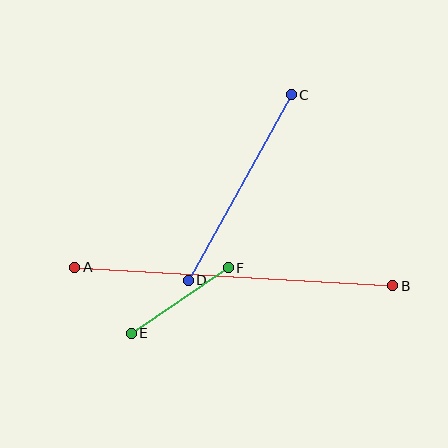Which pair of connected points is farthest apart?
Points A and B are farthest apart.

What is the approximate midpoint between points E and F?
The midpoint is at approximately (180, 300) pixels.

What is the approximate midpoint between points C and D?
The midpoint is at approximately (240, 187) pixels.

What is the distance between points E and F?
The distance is approximately 117 pixels.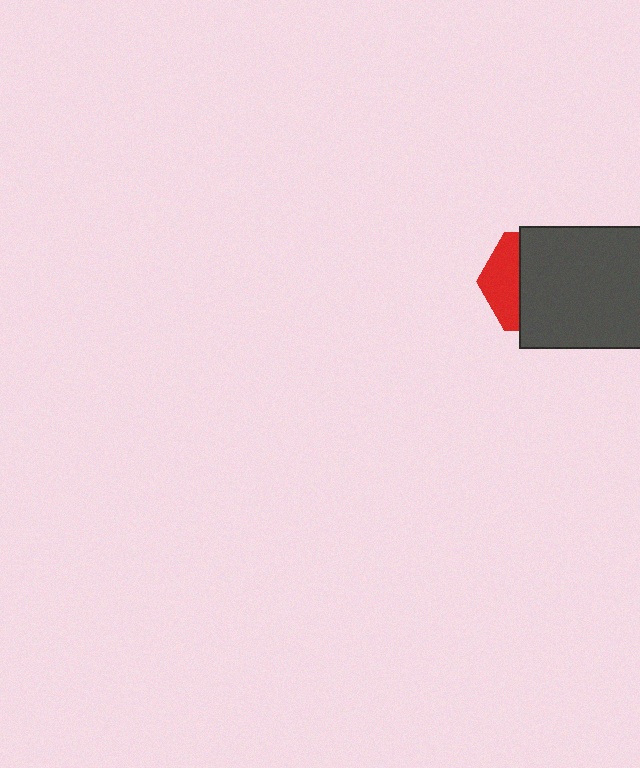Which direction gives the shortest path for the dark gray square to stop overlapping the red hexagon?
Moving right gives the shortest separation.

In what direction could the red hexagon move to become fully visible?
The red hexagon could move left. That would shift it out from behind the dark gray square entirely.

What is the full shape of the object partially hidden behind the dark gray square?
The partially hidden object is a red hexagon.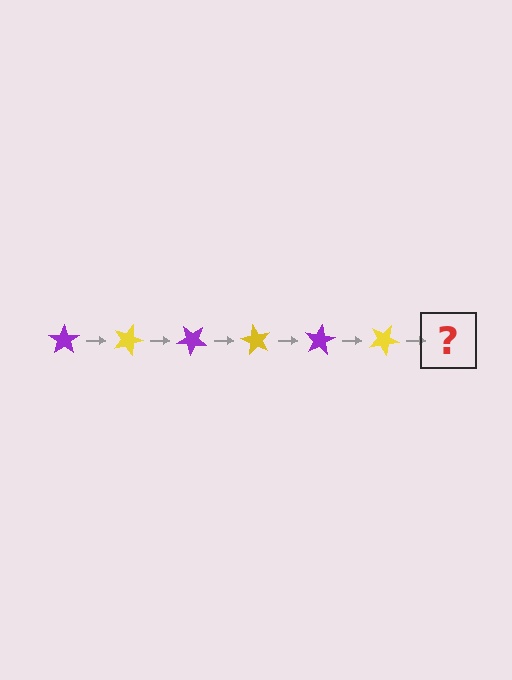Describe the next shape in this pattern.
It should be a purple star, rotated 120 degrees from the start.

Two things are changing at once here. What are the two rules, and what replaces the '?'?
The two rules are that it rotates 20 degrees each step and the color cycles through purple and yellow. The '?' should be a purple star, rotated 120 degrees from the start.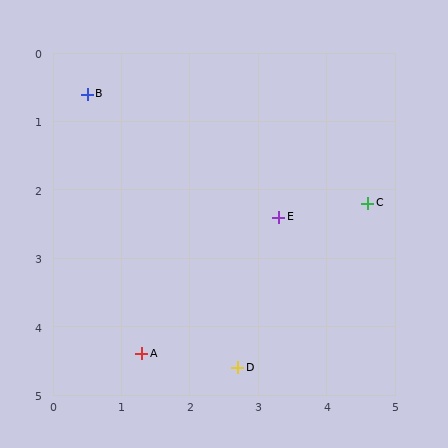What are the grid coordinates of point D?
Point D is at approximately (2.7, 4.6).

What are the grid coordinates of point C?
Point C is at approximately (4.6, 2.2).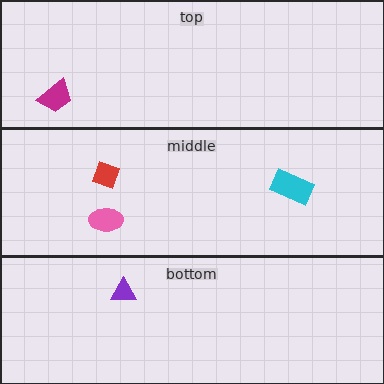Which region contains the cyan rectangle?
The middle region.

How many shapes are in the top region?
1.